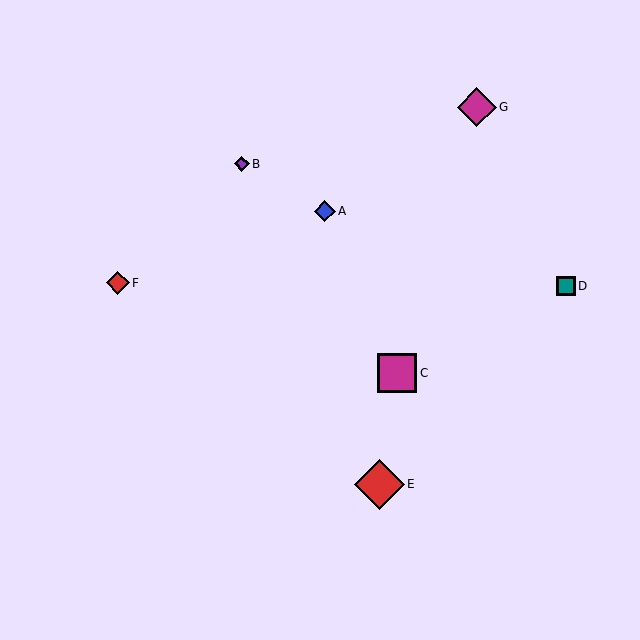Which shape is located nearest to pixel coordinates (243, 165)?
The purple diamond (labeled B) at (242, 164) is nearest to that location.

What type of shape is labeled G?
Shape G is a magenta diamond.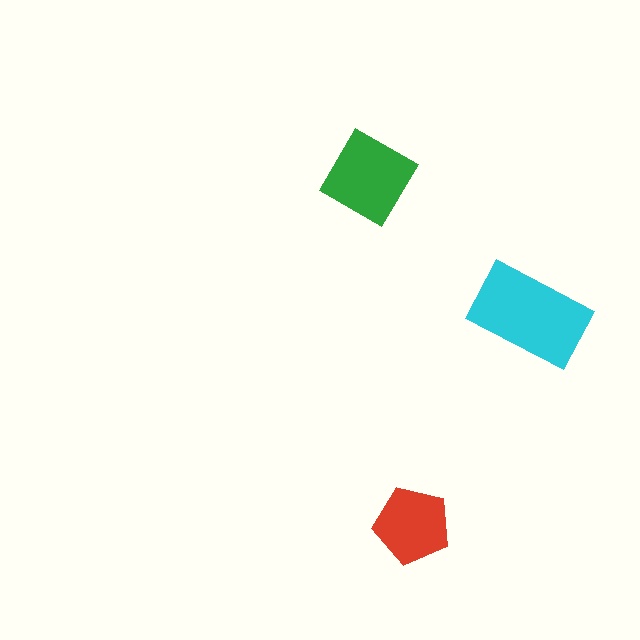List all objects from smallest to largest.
The red pentagon, the green diamond, the cyan rectangle.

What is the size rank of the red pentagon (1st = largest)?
3rd.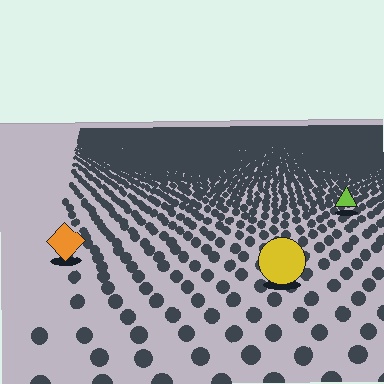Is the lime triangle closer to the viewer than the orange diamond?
No. The orange diamond is closer — you can tell from the texture gradient: the ground texture is coarser near it.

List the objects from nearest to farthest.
From nearest to farthest: the yellow circle, the orange diamond, the lime triangle.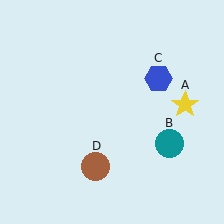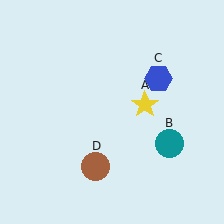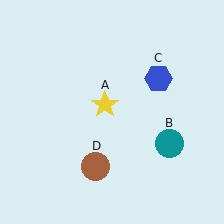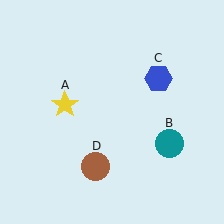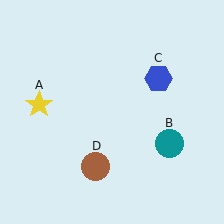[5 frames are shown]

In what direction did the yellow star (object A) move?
The yellow star (object A) moved left.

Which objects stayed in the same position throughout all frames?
Teal circle (object B) and blue hexagon (object C) and brown circle (object D) remained stationary.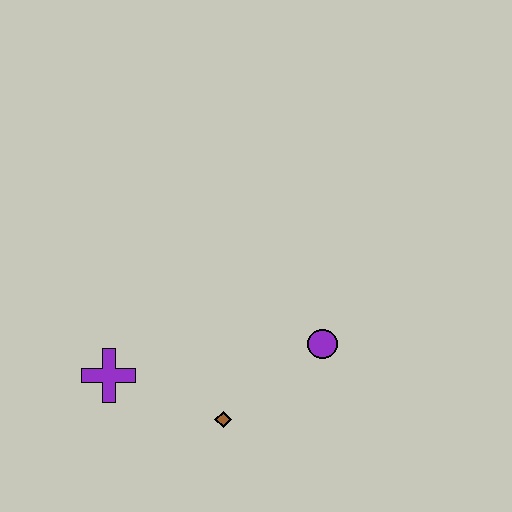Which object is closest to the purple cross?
The brown diamond is closest to the purple cross.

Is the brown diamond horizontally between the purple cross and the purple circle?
Yes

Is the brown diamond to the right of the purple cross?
Yes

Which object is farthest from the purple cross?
The purple circle is farthest from the purple cross.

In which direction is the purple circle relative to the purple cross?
The purple circle is to the right of the purple cross.